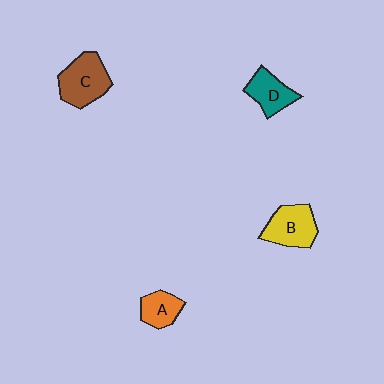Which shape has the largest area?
Shape C (brown).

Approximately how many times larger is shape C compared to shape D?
Approximately 1.4 times.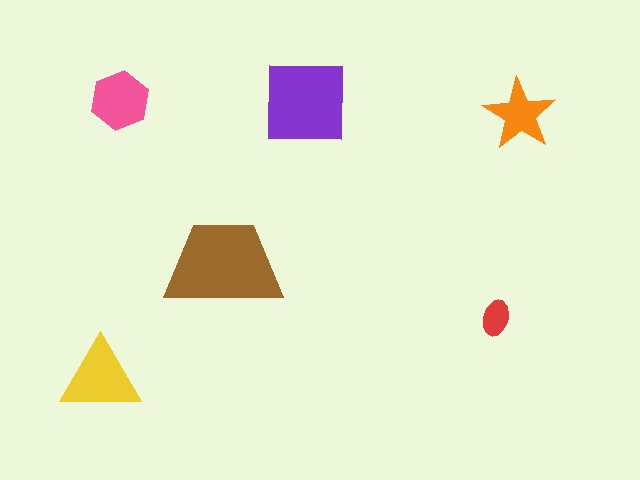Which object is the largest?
The brown trapezoid.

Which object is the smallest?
The red ellipse.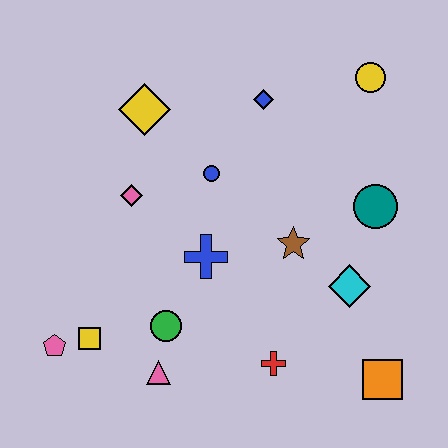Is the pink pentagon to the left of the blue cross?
Yes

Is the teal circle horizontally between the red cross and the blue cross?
No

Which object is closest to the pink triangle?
The green circle is closest to the pink triangle.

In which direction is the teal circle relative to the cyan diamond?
The teal circle is above the cyan diamond.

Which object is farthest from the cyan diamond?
The pink pentagon is farthest from the cyan diamond.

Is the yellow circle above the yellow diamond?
Yes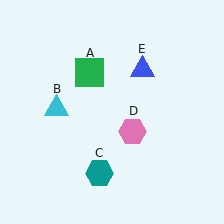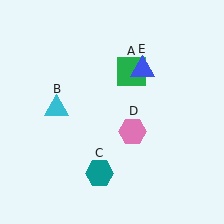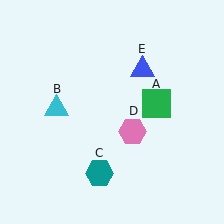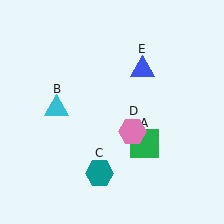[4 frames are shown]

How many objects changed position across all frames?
1 object changed position: green square (object A).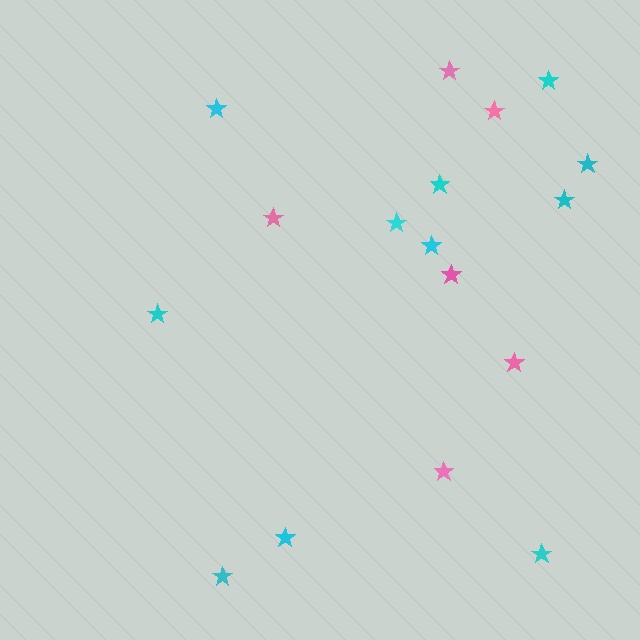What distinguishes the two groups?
There are 2 groups: one group of pink stars (6) and one group of cyan stars (11).